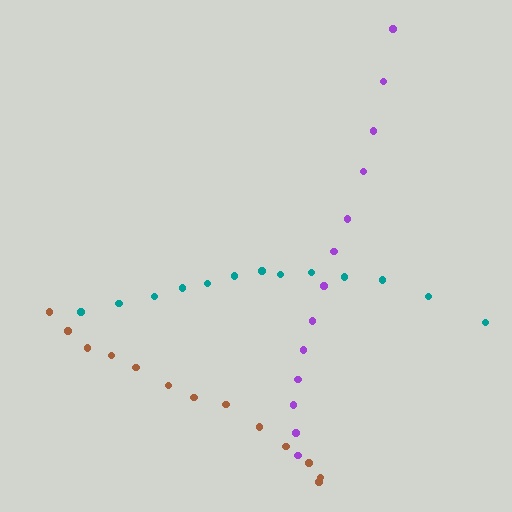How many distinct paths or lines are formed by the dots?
There are 3 distinct paths.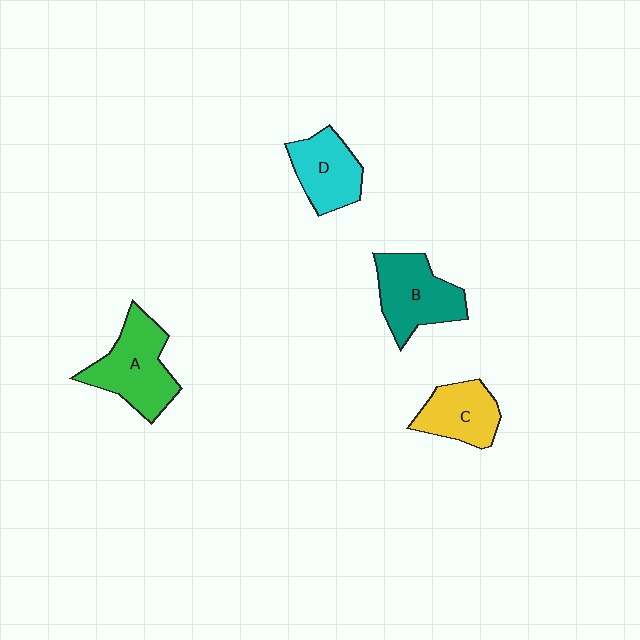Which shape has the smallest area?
Shape C (yellow).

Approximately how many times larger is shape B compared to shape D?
Approximately 1.2 times.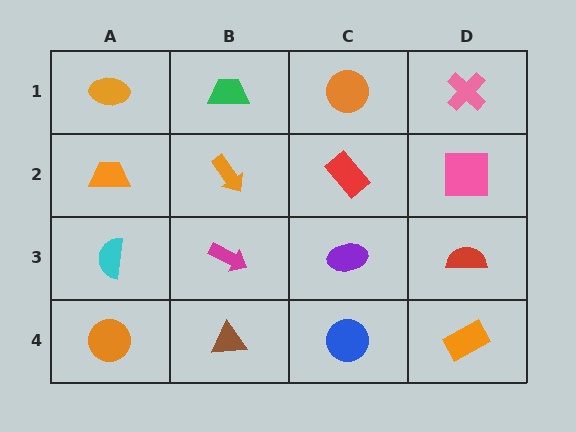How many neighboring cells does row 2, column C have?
4.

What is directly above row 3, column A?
An orange trapezoid.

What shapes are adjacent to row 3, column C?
A red rectangle (row 2, column C), a blue circle (row 4, column C), a magenta arrow (row 3, column B), a red semicircle (row 3, column D).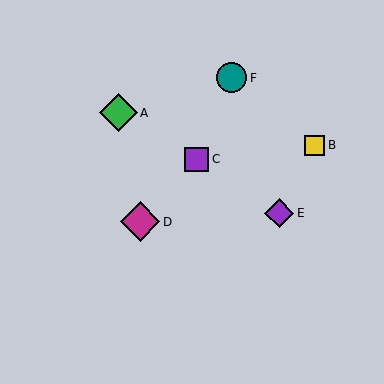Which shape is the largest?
The magenta diamond (labeled D) is the largest.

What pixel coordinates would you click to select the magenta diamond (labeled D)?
Click at (140, 222) to select the magenta diamond D.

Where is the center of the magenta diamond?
The center of the magenta diamond is at (140, 222).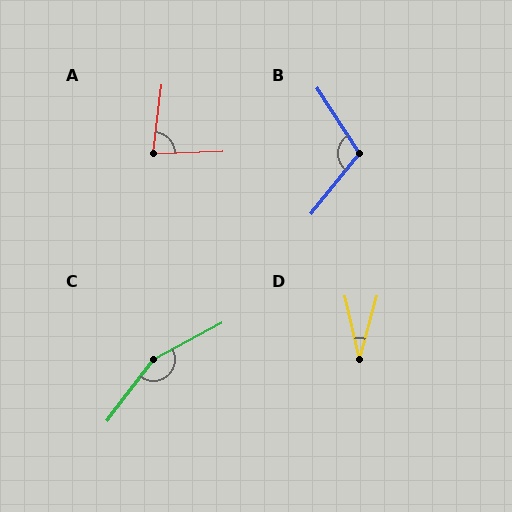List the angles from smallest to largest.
D (28°), A (81°), B (108°), C (155°).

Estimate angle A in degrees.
Approximately 81 degrees.